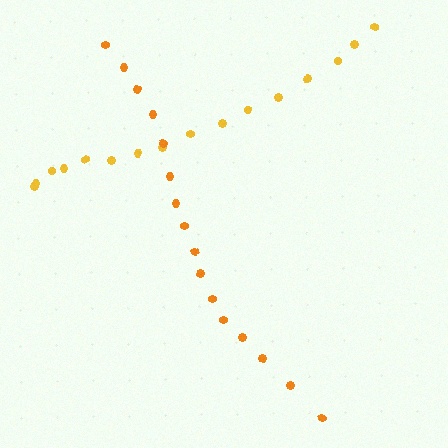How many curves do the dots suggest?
There are 2 distinct paths.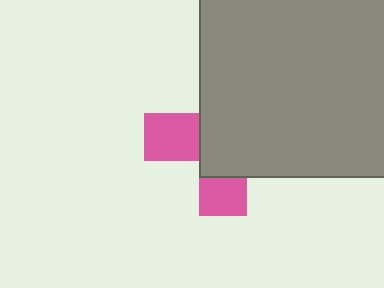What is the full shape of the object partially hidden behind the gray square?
The partially hidden object is a pink cross.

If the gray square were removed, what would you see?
You would see the complete pink cross.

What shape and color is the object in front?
The object in front is a gray square.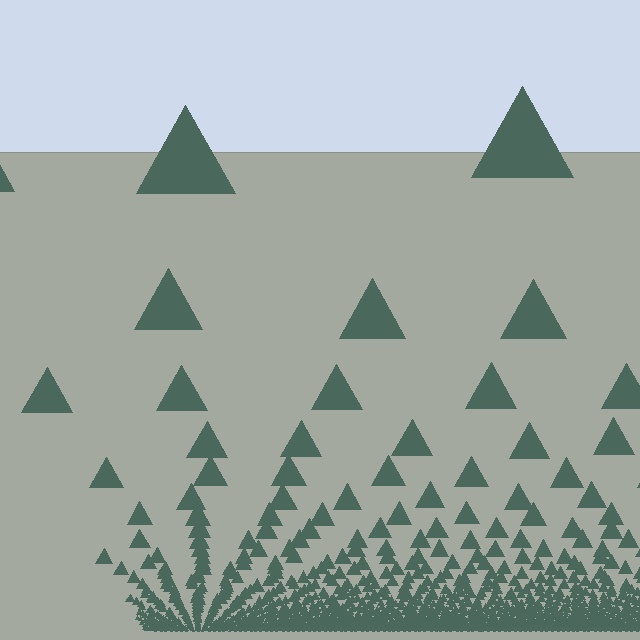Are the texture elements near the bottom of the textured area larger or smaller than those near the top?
Smaller. The gradient is inverted — elements near the bottom are smaller and denser.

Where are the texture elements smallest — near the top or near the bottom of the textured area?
Near the bottom.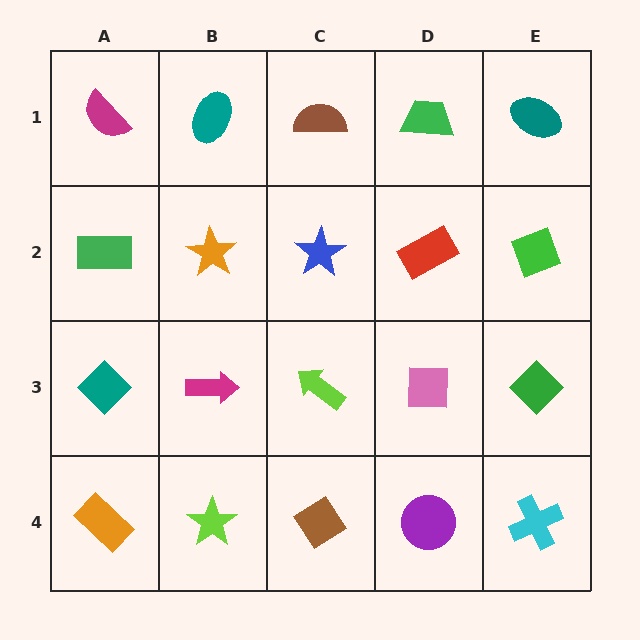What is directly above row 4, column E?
A green diamond.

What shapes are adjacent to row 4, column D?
A pink square (row 3, column D), a brown diamond (row 4, column C), a cyan cross (row 4, column E).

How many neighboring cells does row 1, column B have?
3.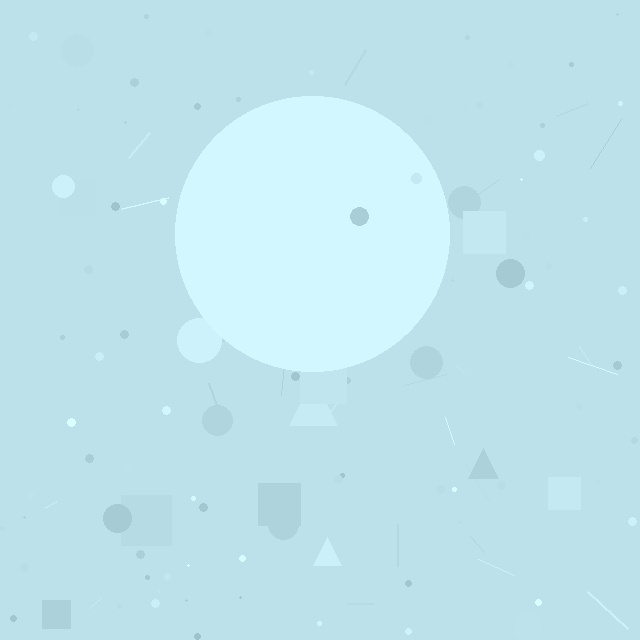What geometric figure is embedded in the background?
A circle is embedded in the background.